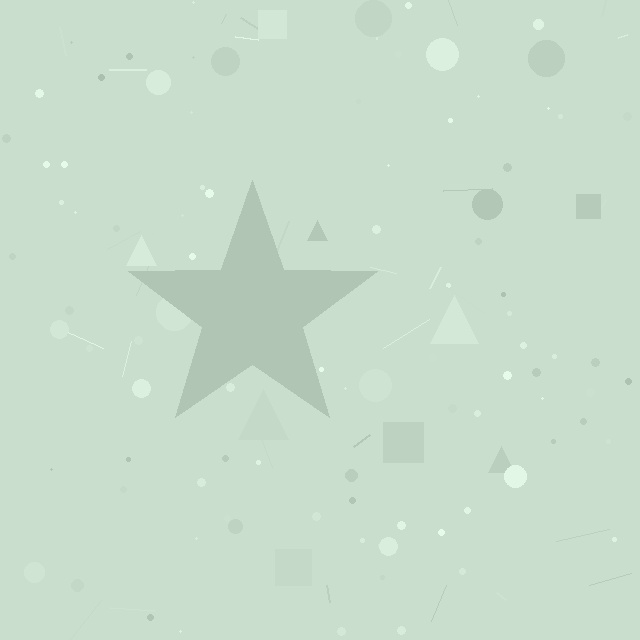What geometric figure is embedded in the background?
A star is embedded in the background.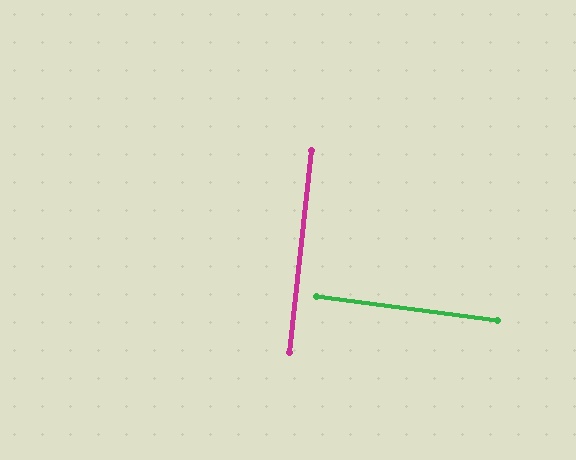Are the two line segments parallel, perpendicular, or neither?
Perpendicular — they meet at approximately 89°.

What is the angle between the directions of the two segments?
Approximately 89 degrees.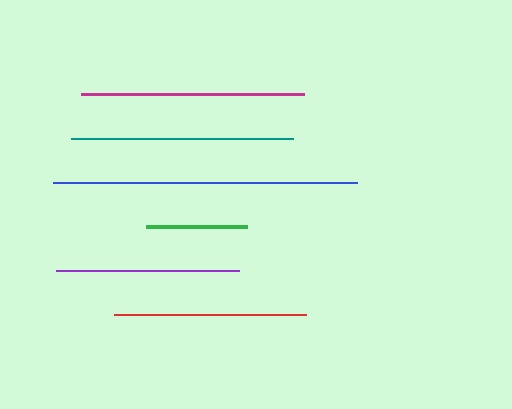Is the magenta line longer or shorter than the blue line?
The blue line is longer than the magenta line.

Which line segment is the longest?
The blue line is the longest at approximately 303 pixels.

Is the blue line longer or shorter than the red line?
The blue line is longer than the red line.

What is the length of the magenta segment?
The magenta segment is approximately 223 pixels long.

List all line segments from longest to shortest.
From longest to shortest: blue, magenta, teal, red, purple, green.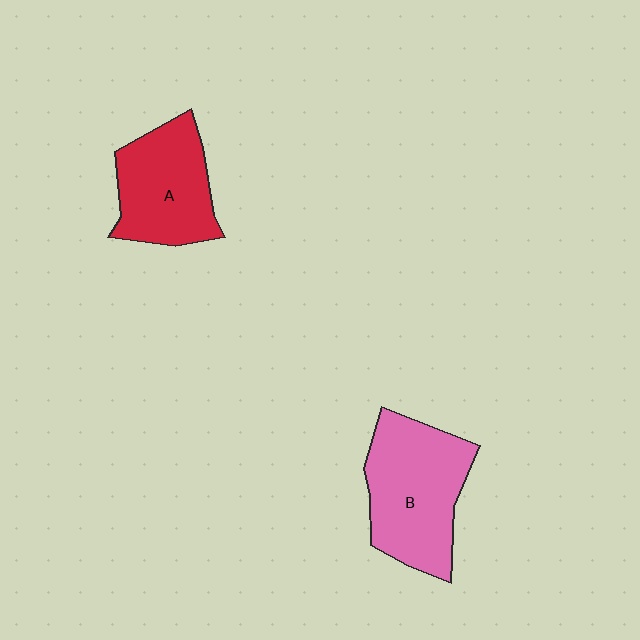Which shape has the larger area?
Shape B (pink).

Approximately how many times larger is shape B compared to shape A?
Approximately 1.2 times.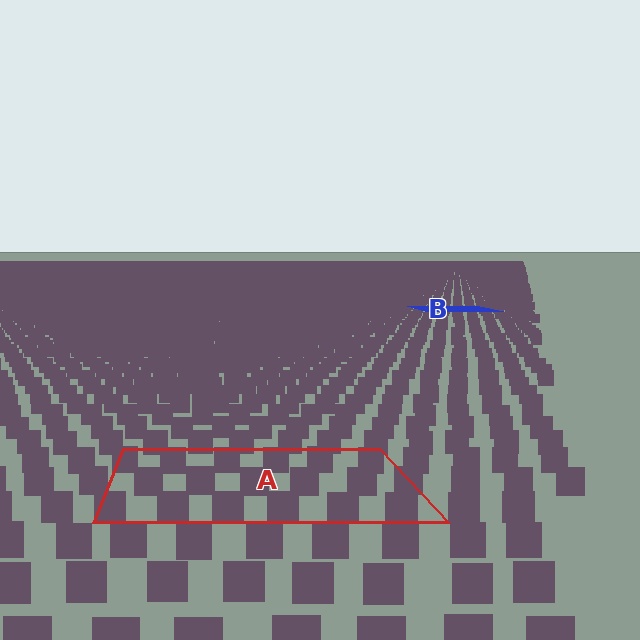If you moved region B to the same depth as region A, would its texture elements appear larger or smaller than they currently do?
They would appear larger. At a closer depth, the same texture elements are projected at a bigger on-screen size.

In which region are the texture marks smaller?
The texture marks are smaller in region B, because it is farther away.